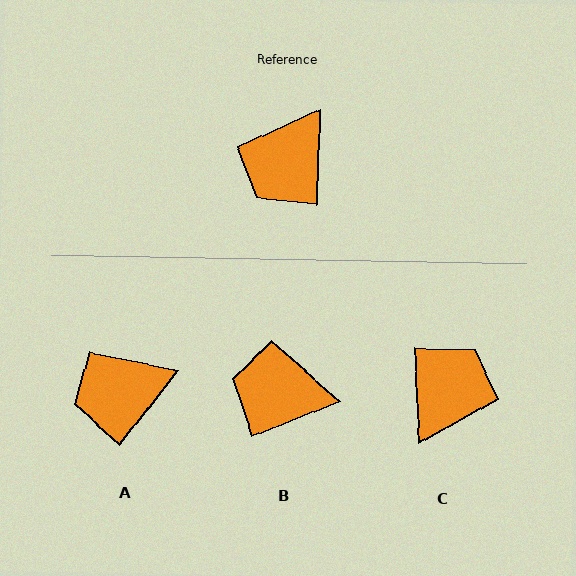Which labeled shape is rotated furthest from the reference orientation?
C, about 175 degrees away.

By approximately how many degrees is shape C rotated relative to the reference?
Approximately 175 degrees clockwise.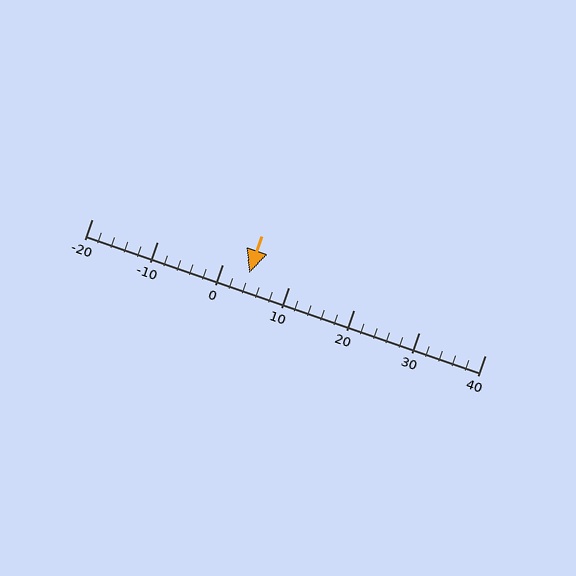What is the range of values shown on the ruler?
The ruler shows values from -20 to 40.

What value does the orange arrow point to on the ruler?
The orange arrow points to approximately 4.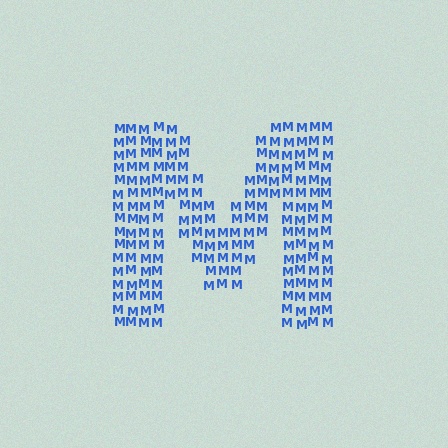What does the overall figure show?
The overall figure shows the letter M.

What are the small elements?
The small elements are letter M's.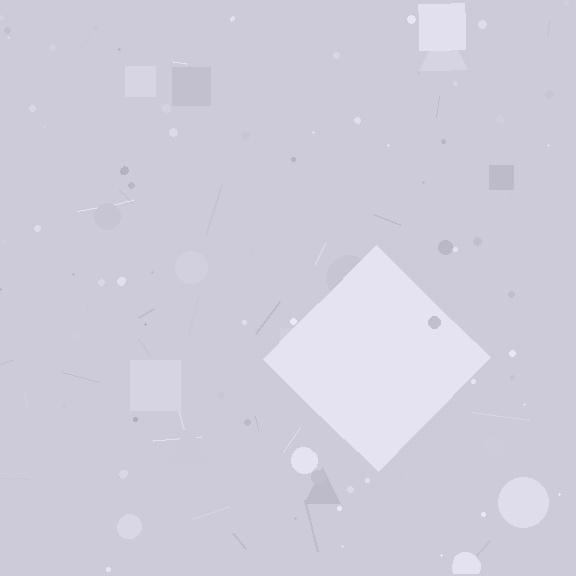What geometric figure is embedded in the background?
A diamond is embedded in the background.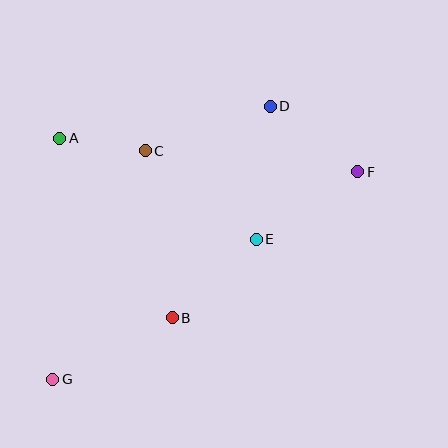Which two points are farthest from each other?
Points F and G are farthest from each other.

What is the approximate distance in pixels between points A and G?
The distance between A and G is approximately 241 pixels.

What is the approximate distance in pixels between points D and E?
The distance between D and E is approximately 134 pixels.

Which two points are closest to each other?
Points A and C are closest to each other.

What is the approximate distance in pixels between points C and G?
The distance between C and G is approximately 246 pixels.